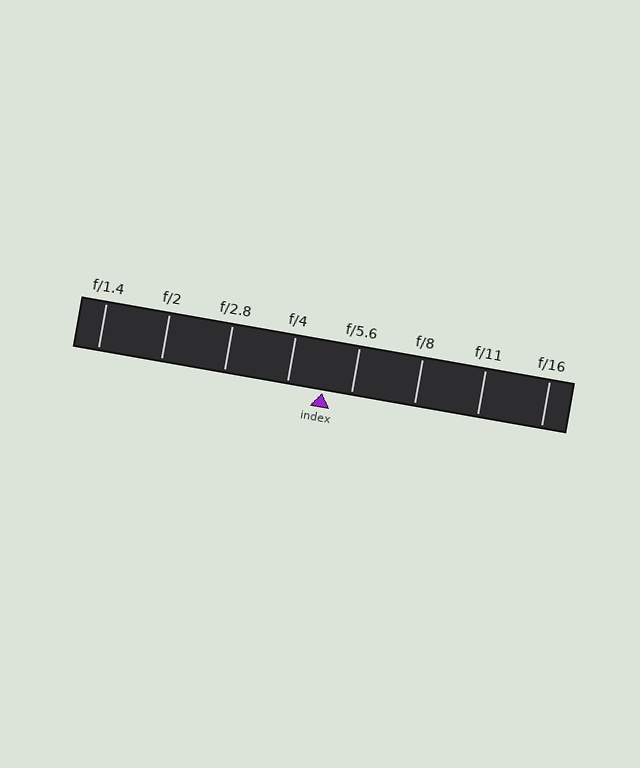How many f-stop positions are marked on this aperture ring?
There are 8 f-stop positions marked.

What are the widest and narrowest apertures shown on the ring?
The widest aperture shown is f/1.4 and the narrowest is f/16.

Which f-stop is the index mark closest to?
The index mark is closest to f/5.6.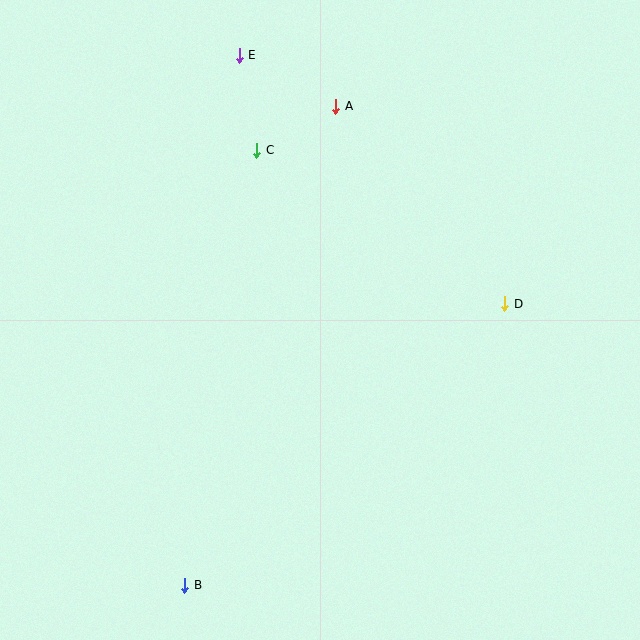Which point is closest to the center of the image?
Point C at (257, 150) is closest to the center.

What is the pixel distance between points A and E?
The distance between A and E is 109 pixels.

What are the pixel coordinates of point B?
Point B is at (185, 585).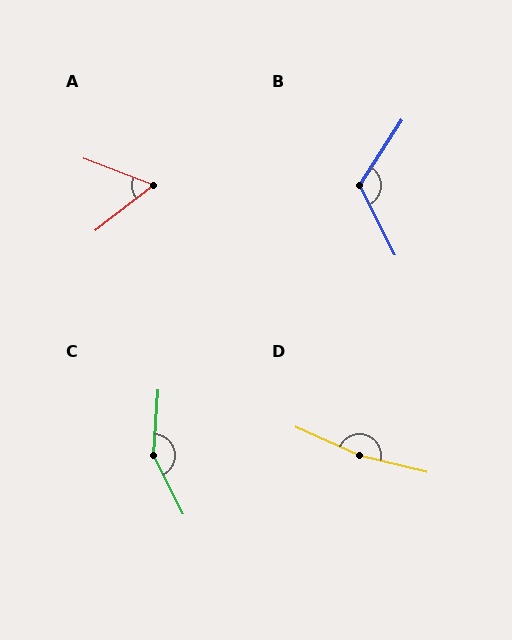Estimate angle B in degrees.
Approximately 120 degrees.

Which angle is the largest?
D, at approximately 169 degrees.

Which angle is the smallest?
A, at approximately 58 degrees.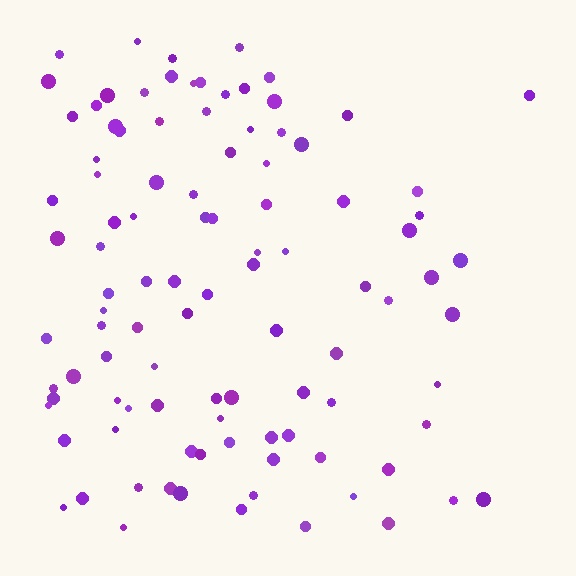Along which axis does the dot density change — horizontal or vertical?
Horizontal.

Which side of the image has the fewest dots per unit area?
The right.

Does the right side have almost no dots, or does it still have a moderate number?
Still a moderate number, just noticeably fewer than the left.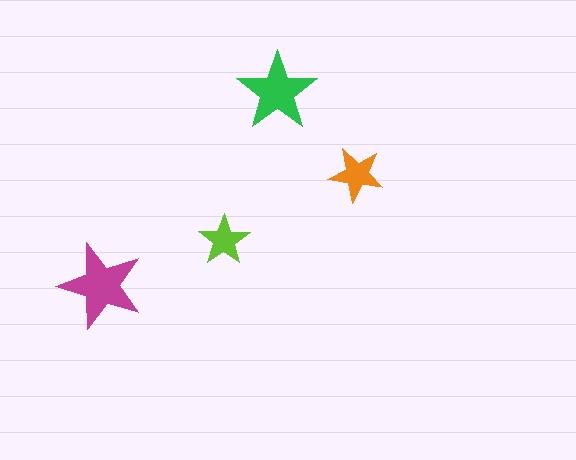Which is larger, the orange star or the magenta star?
The magenta one.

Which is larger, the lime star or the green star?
The green one.